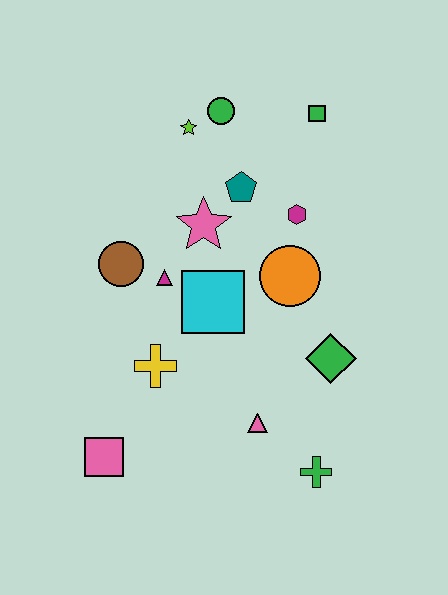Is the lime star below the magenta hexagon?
No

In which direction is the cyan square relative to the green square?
The cyan square is below the green square.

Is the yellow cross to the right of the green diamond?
No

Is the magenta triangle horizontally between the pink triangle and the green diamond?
No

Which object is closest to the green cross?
The pink triangle is closest to the green cross.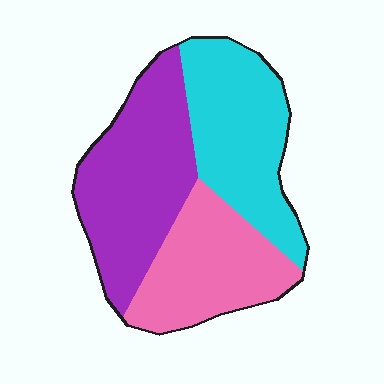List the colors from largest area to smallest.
From largest to smallest: purple, cyan, pink.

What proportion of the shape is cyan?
Cyan takes up about one third (1/3) of the shape.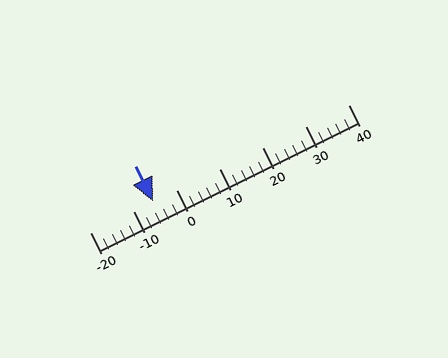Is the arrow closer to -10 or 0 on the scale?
The arrow is closer to -10.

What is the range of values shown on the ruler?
The ruler shows values from -20 to 40.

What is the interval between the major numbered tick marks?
The major tick marks are spaced 10 units apart.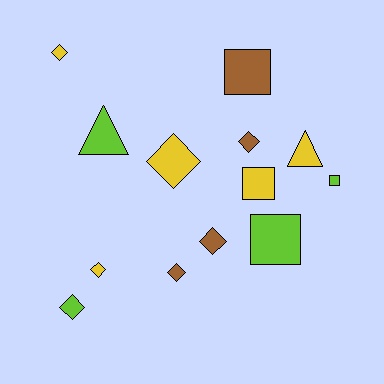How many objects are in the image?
There are 13 objects.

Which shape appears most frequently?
Diamond, with 7 objects.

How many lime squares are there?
There are 2 lime squares.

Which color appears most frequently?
Yellow, with 5 objects.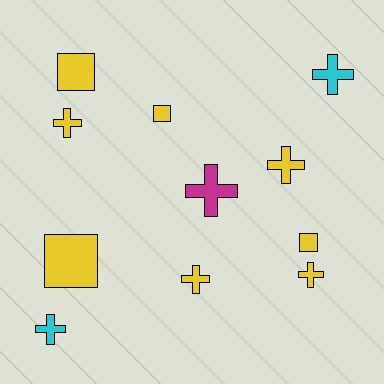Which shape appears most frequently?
Cross, with 7 objects.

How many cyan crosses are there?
There are 2 cyan crosses.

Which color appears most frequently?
Yellow, with 8 objects.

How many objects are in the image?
There are 11 objects.